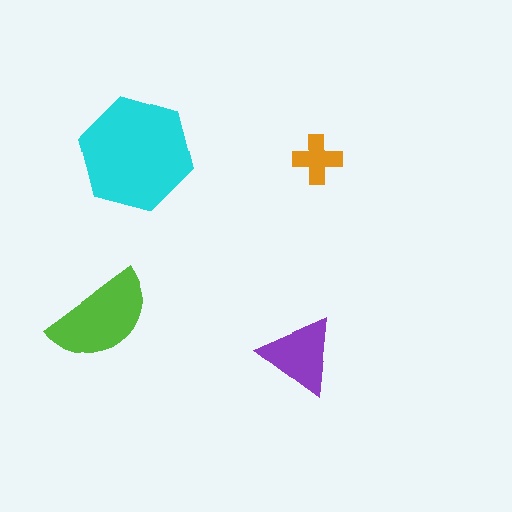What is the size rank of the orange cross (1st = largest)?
4th.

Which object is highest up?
The cyan hexagon is topmost.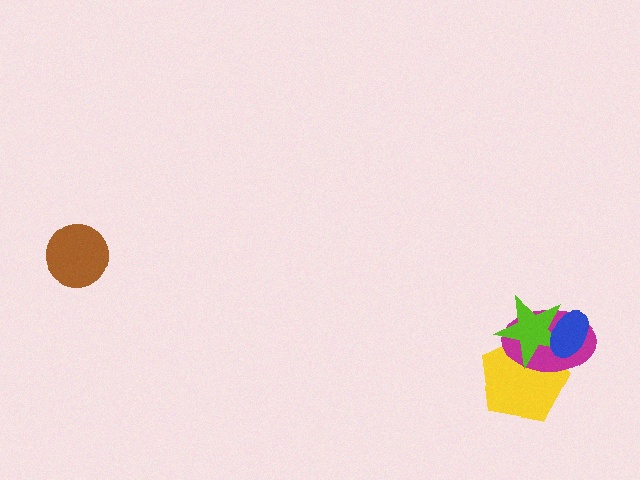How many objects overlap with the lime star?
3 objects overlap with the lime star.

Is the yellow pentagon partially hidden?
Yes, it is partially covered by another shape.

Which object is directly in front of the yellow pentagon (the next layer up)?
The magenta ellipse is directly in front of the yellow pentagon.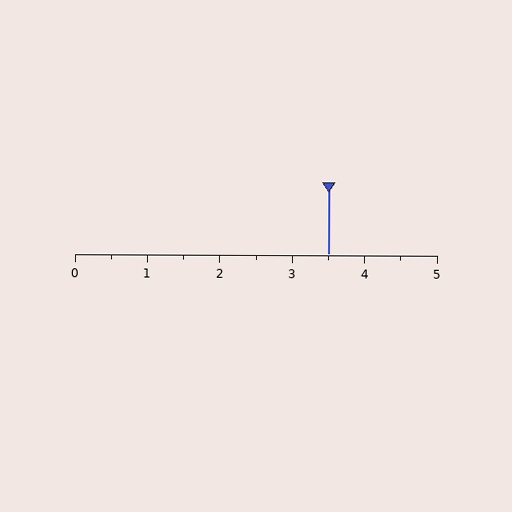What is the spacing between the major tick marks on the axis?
The major ticks are spaced 1 apart.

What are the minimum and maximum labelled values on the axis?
The axis runs from 0 to 5.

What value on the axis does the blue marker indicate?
The marker indicates approximately 3.5.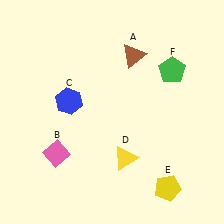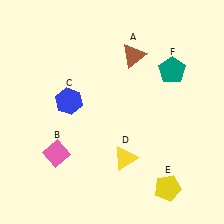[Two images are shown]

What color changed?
The pentagon (F) changed from green in Image 1 to teal in Image 2.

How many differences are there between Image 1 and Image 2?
There is 1 difference between the two images.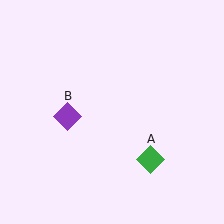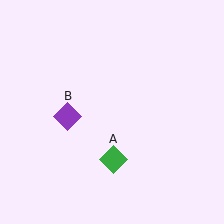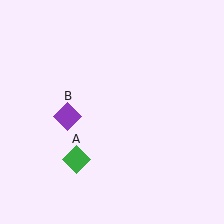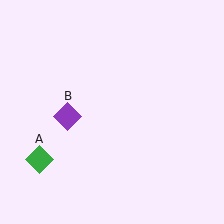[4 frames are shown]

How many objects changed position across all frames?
1 object changed position: green diamond (object A).